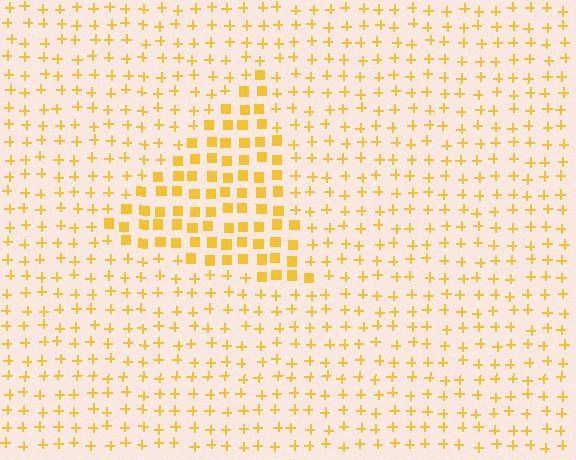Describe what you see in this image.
The image is filled with small yellow elements arranged in a uniform grid. A triangle-shaped region contains squares, while the surrounding area contains plus signs. The boundary is defined purely by the change in element shape.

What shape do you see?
I see a triangle.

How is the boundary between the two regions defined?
The boundary is defined by a change in element shape: squares inside vs. plus signs outside. All elements share the same color and spacing.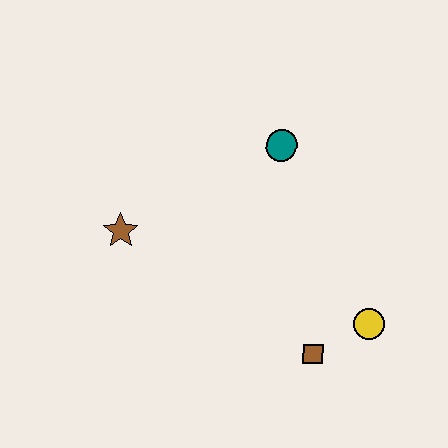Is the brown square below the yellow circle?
Yes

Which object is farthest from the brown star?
The yellow circle is farthest from the brown star.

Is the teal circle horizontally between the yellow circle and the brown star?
Yes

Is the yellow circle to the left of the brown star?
No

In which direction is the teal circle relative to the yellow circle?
The teal circle is above the yellow circle.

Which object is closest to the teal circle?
The brown star is closest to the teal circle.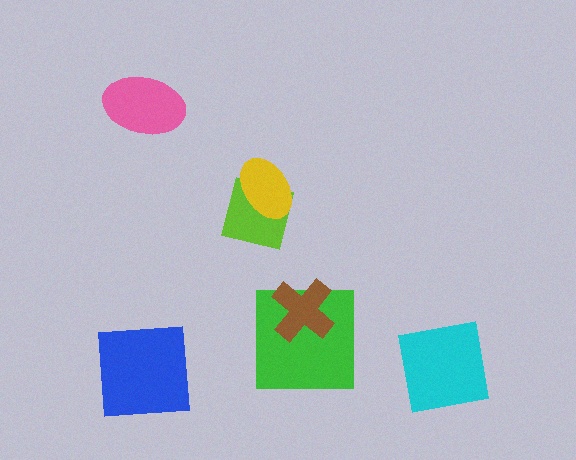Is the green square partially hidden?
Yes, it is partially covered by another shape.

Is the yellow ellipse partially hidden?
No, no other shape covers it.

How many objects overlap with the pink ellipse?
0 objects overlap with the pink ellipse.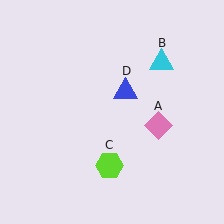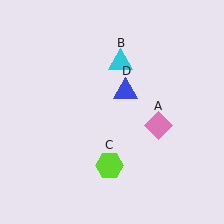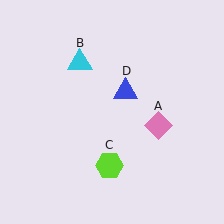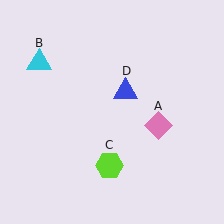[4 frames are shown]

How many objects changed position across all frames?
1 object changed position: cyan triangle (object B).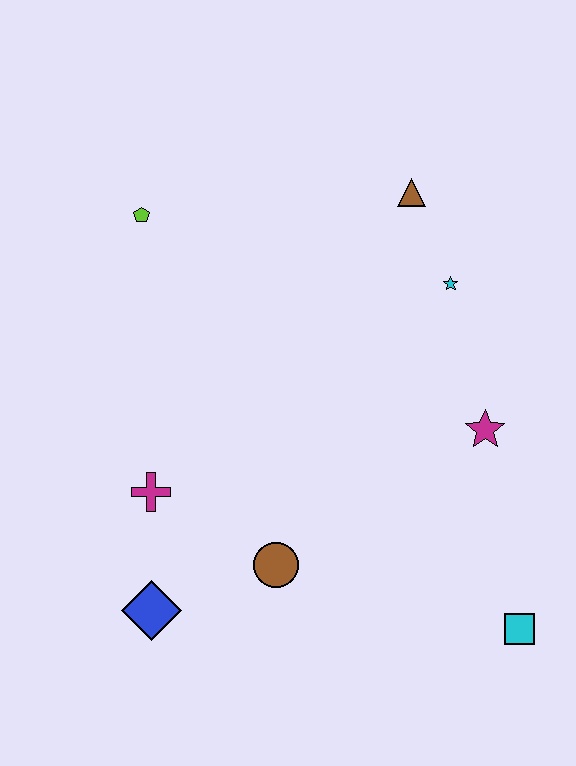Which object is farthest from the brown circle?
The brown triangle is farthest from the brown circle.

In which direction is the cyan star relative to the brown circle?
The cyan star is above the brown circle.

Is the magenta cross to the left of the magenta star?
Yes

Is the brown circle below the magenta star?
Yes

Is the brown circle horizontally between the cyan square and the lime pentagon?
Yes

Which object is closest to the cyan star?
The brown triangle is closest to the cyan star.